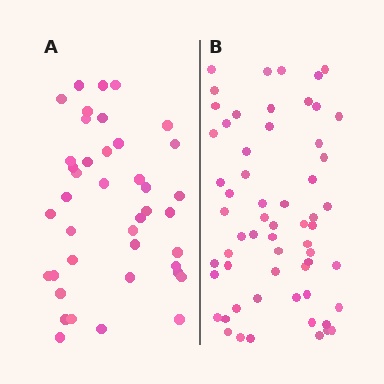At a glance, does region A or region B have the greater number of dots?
Region B (the right region) has more dots.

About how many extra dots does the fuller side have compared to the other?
Region B has approximately 20 more dots than region A.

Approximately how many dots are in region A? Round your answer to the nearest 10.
About 40 dots. (The exact count is 41, which rounds to 40.)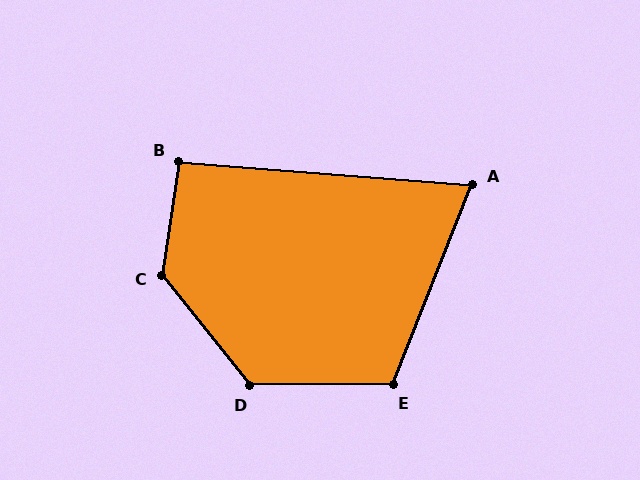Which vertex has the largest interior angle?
C, at approximately 133 degrees.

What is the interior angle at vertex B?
Approximately 94 degrees (approximately right).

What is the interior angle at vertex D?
Approximately 128 degrees (obtuse).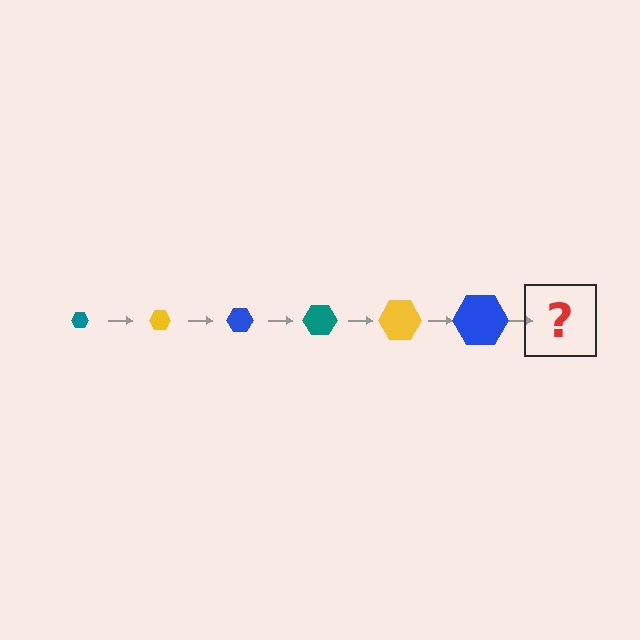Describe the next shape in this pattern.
It should be a teal hexagon, larger than the previous one.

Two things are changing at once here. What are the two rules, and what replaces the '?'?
The two rules are that the hexagon grows larger each step and the color cycles through teal, yellow, and blue. The '?' should be a teal hexagon, larger than the previous one.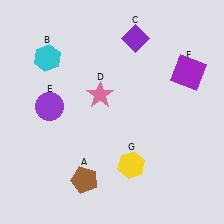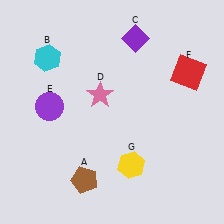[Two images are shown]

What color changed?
The square (F) changed from purple in Image 1 to red in Image 2.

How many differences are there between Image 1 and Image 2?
There is 1 difference between the two images.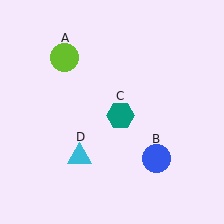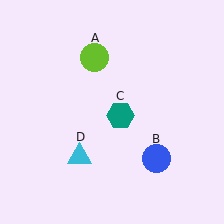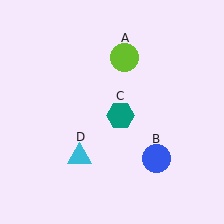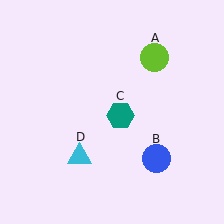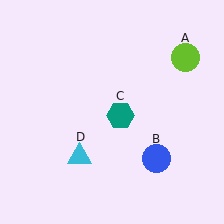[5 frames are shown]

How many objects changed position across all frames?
1 object changed position: lime circle (object A).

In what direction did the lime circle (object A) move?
The lime circle (object A) moved right.